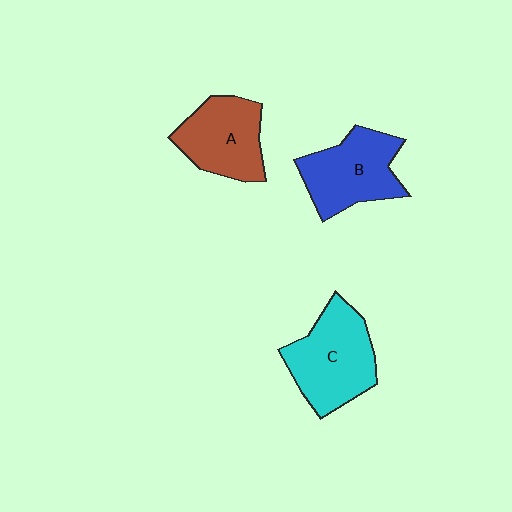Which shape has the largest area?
Shape C (cyan).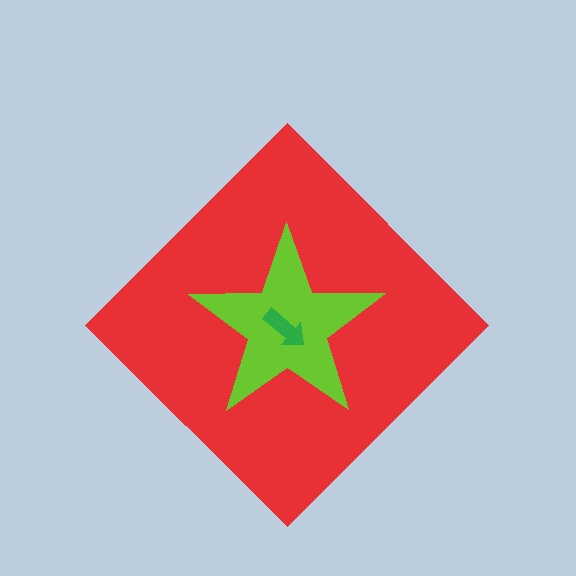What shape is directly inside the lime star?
The green arrow.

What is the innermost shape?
The green arrow.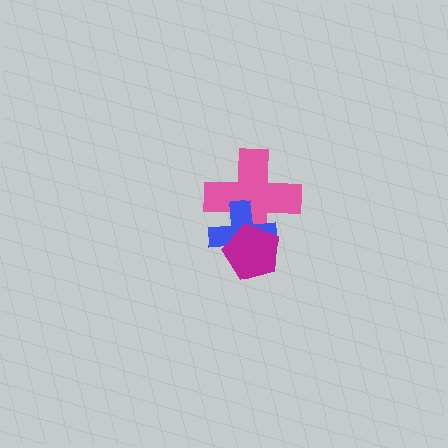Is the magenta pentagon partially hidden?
No, no other shape covers it.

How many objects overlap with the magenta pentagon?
2 objects overlap with the magenta pentagon.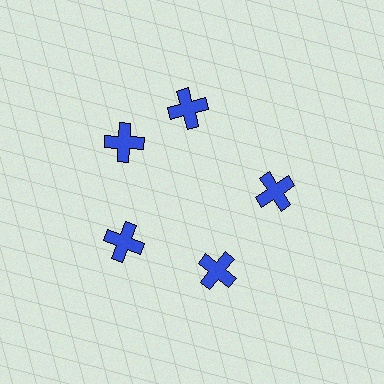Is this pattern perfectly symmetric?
No. The 5 blue crosses are arranged in a ring, but one element near the 1 o'clock position is rotated out of alignment along the ring, breaking the 5-fold rotational symmetry.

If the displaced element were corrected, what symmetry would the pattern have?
It would have 5-fold rotational symmetry — the pattern would map onto itself every 72 degrees.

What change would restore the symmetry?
The symmetry would be restored by rotating it back into even spacing with its neighbors so that all 5 crosses sit at equal angles and equal distance from the center.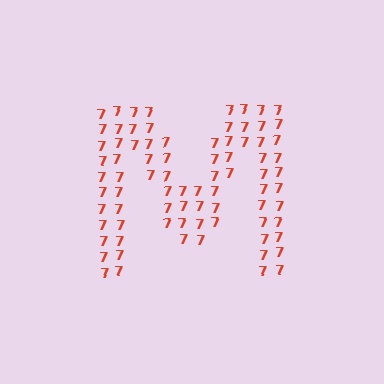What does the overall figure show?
The overall figure shows the letter M.